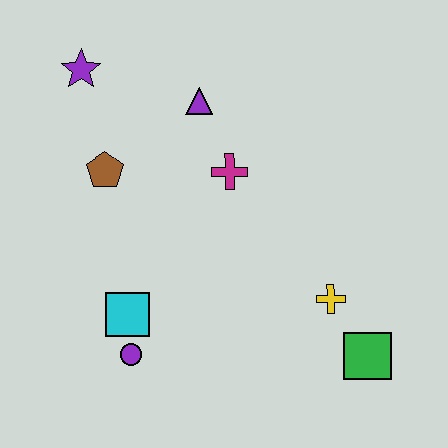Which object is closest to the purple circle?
The cyan square is closest to the purple circle.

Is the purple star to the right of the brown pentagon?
No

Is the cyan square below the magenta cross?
Yes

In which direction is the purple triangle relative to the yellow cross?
The purple triangle is above the yellow cross.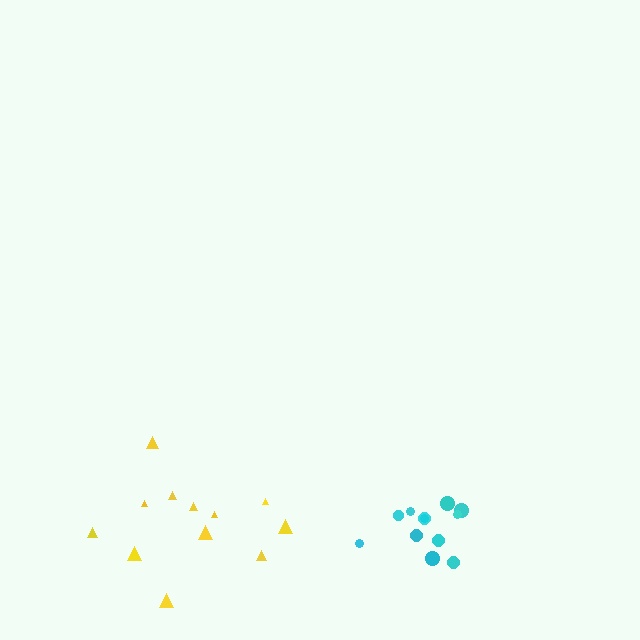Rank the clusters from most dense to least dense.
cyan, yellow.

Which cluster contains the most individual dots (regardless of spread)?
Yellow (12).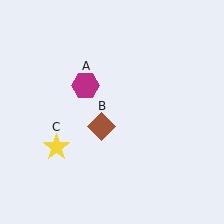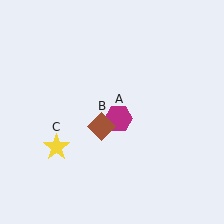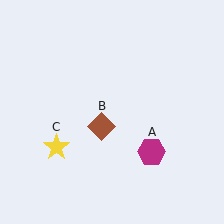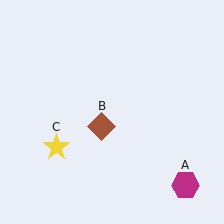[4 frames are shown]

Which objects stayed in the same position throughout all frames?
Brown diamond (object B) and yellow star (object C) remained stationary.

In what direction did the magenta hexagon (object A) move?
The magenta hexagon (object A) moved down and to the right.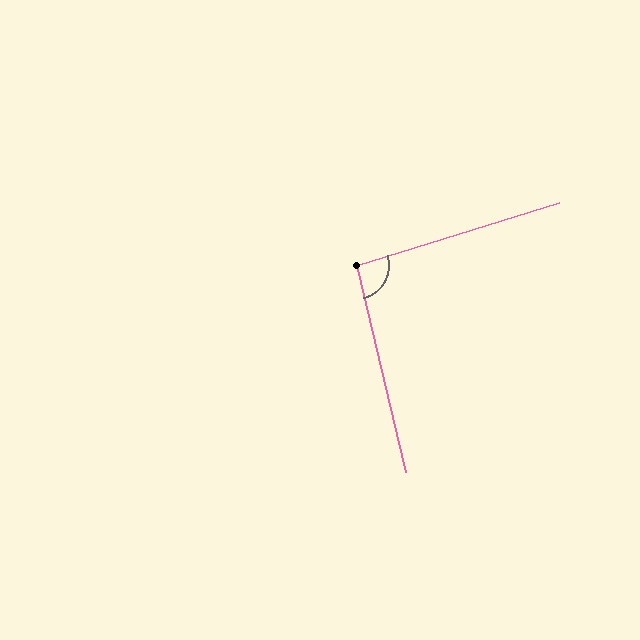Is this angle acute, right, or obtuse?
It is approximately a right angle.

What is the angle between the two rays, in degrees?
Approximately 94 degrees.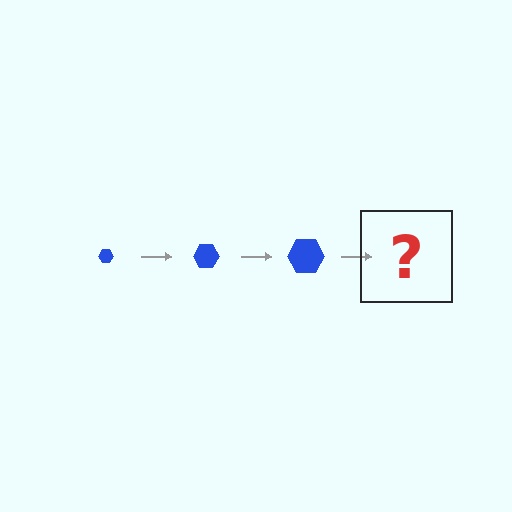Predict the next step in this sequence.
The next step is a blue hexagon, larger than the previous one.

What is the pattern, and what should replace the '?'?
The pattern is that the hexagon gets progressively larger each step. The '?' should be a blue hexagon, larger than the previous one.